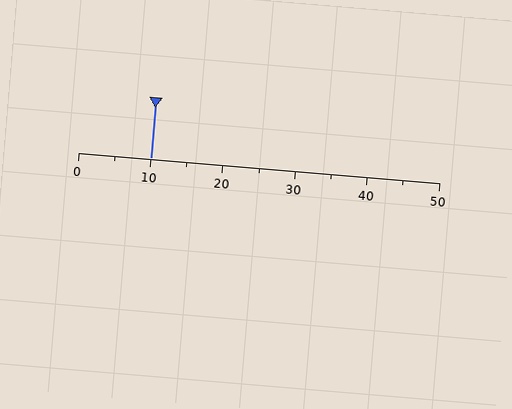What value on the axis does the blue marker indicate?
The marker indicates approximately 10.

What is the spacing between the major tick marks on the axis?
The major ticks are spaced 10 apart.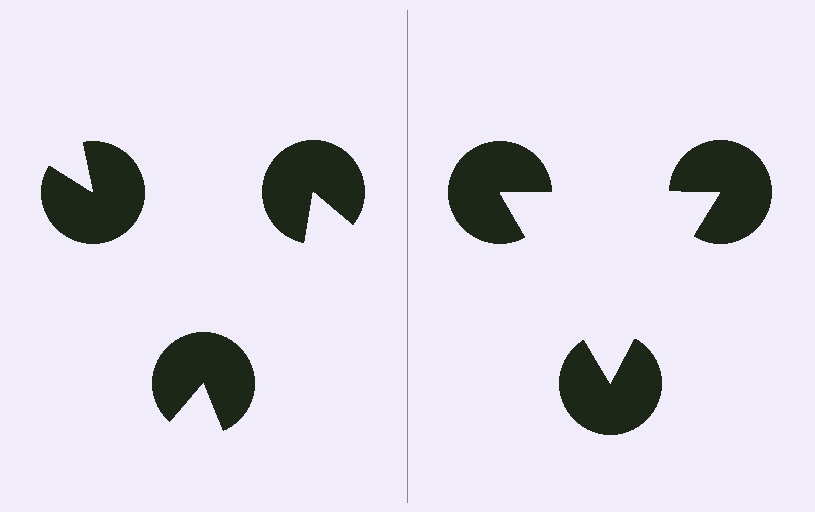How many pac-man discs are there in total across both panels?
6 — 3 on each side.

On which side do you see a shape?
An illusory triangle appears on the right side. On the left side the wedge cuts are rotated, so no coherent shape forms.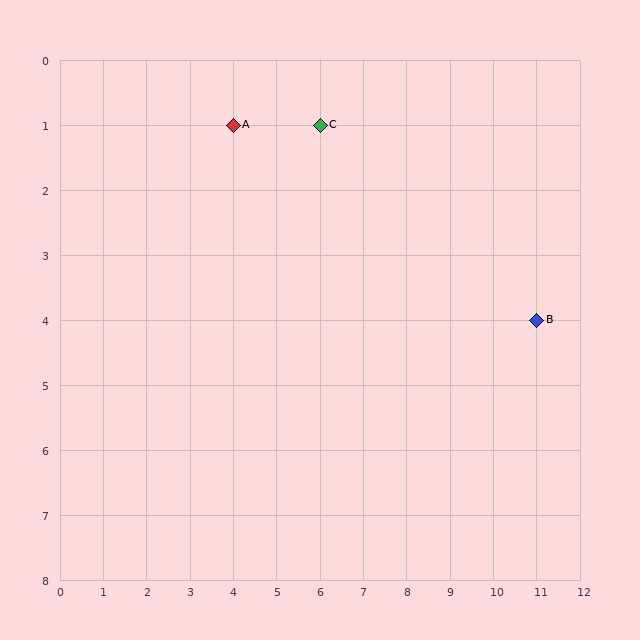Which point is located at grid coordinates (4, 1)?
Point A is at (4, 1).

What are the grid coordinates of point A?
Point A is at grid coordinates (4, 1).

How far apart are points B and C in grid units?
Points B and C are 5 columns and 3 rows apart (about 5.8 grid units diagonally).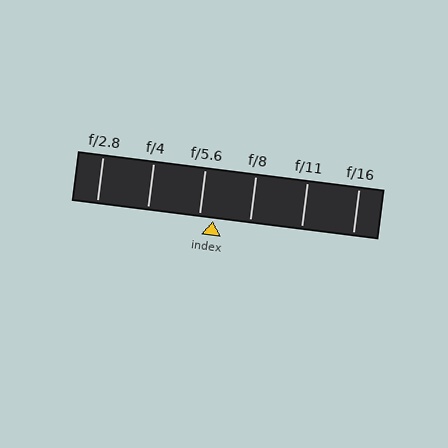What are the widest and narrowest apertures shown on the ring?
The widest aperture shown is f/2.8 and the narrowest is f/16.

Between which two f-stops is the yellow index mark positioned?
The index mark is between f/5.6 and f/8.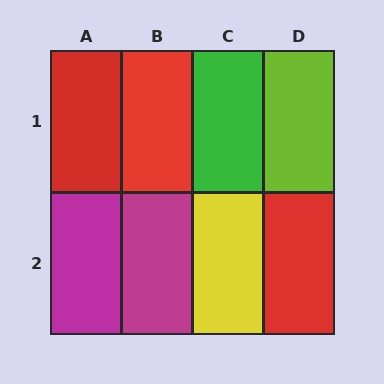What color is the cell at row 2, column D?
Red.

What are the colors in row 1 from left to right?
Red, red, green, lime.